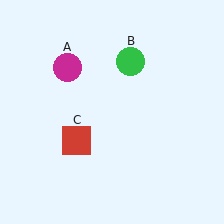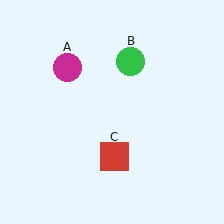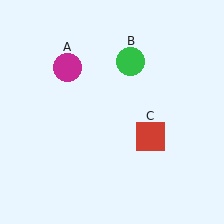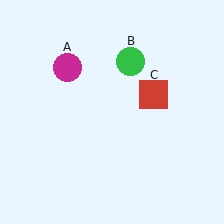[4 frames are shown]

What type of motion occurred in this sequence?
The red square (object C) rotated counterclockwise around the center of the scene.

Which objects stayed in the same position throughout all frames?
Magenta circle (object A) and green circle (object B) remained stationary.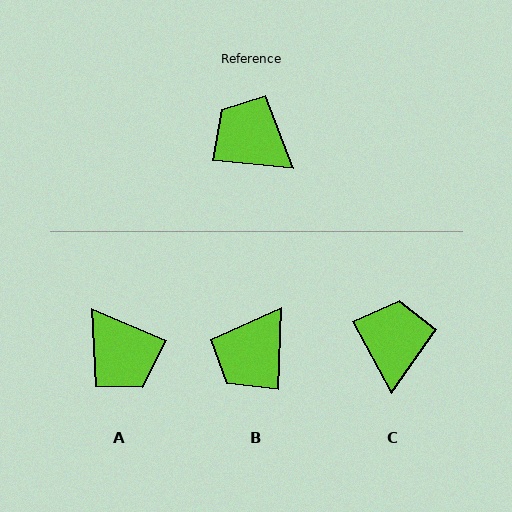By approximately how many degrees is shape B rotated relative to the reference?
Approximately 94 degrees counter-clockwise.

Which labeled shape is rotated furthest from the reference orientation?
A, about 163 degrees away.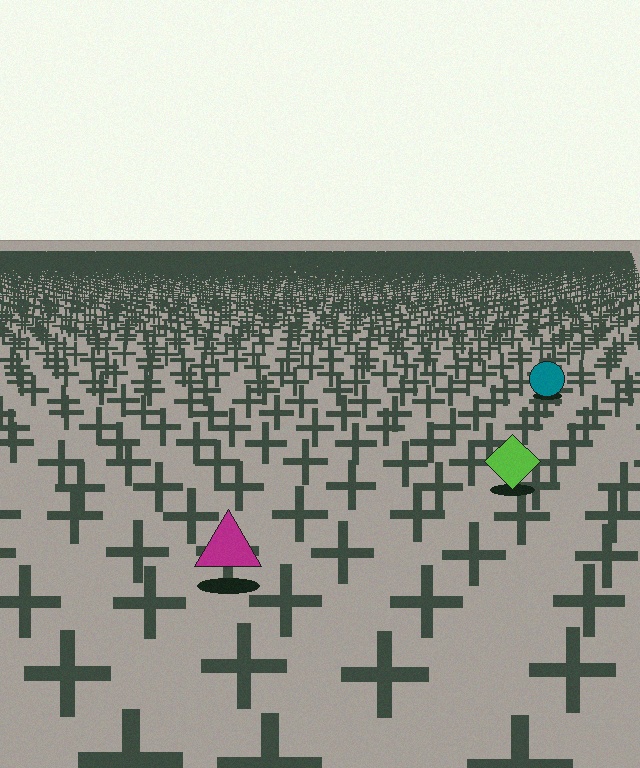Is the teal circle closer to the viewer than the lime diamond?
No. The lime diamond is closer — you can tell from the texture gradient: the ground texture is coarser near it.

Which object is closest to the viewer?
The magenta triangle is closest. The texture marks near it are larger and more spread out.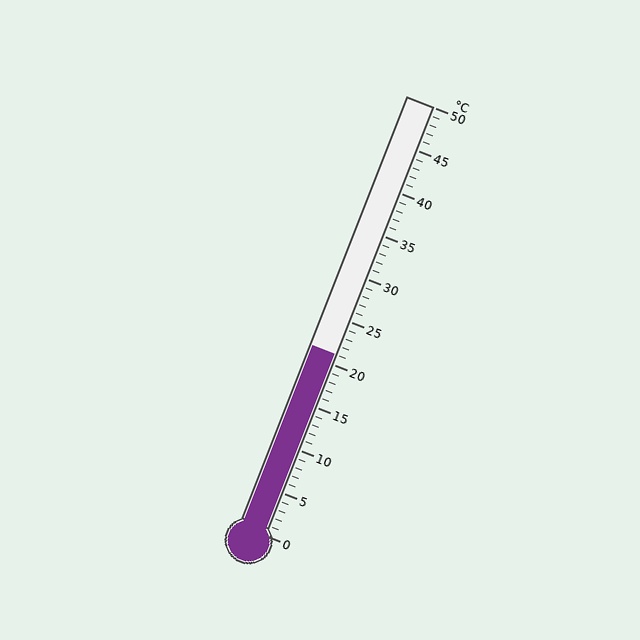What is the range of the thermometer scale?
The thermometer scale ranges from 0°C to 50°C.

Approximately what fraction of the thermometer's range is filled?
The thermometer is filled to approximately 40% of its range.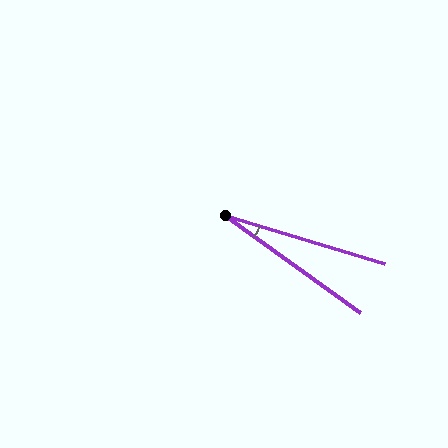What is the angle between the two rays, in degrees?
Approximately 19 degrees.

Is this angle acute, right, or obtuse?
It is acute.